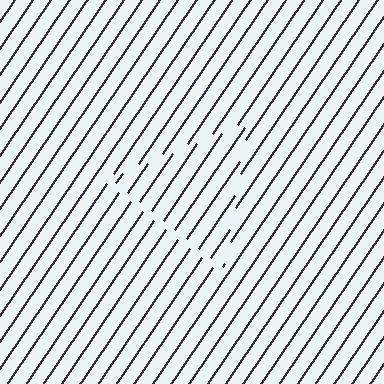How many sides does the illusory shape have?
3 sides — the line-ends trace a triangle.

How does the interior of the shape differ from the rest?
The interior of the shape contains the same grating, shifted by half a period — the contour is defined by the phase discontinuity where line-ends from the inner and outer gratings abut.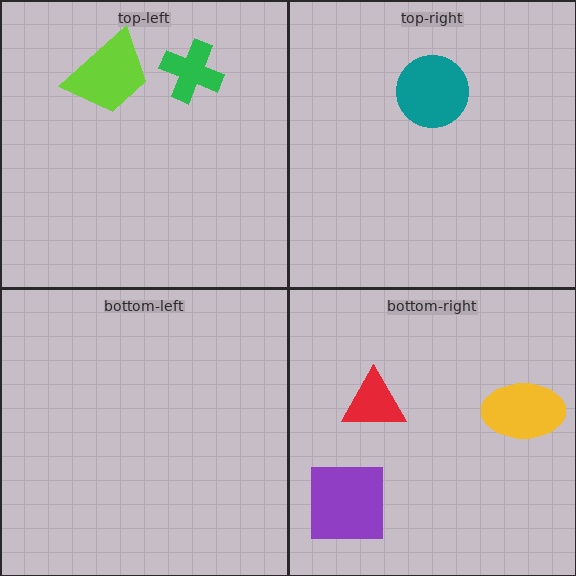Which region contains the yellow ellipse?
The bottom-right region.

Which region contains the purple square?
The bottom-right region.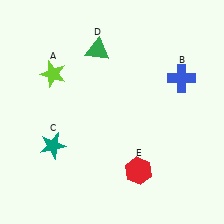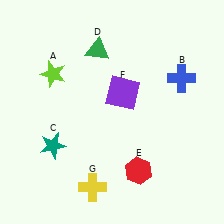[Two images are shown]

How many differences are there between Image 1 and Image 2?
There are 2 differences between the two images.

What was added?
A purple square (F), a yellow cross (G) were added in Image 2.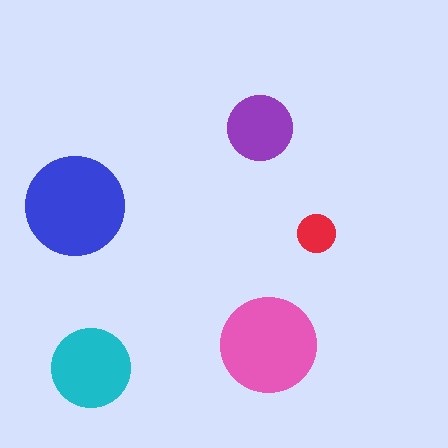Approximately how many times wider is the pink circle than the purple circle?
About 1.5 times wider.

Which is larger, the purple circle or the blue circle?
The blue one.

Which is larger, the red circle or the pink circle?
The pink one.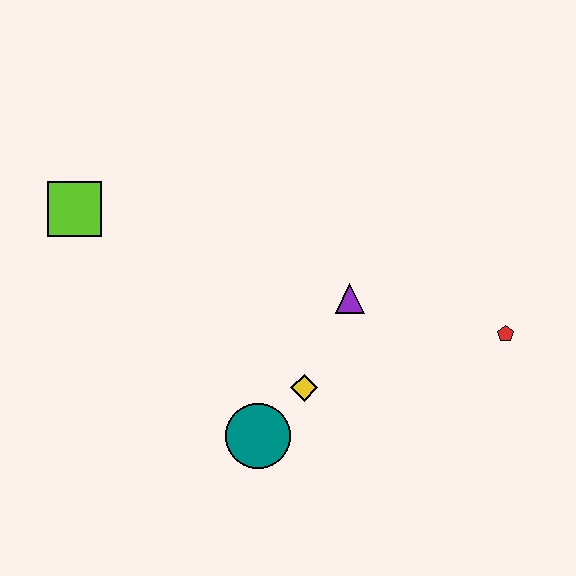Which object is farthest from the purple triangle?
The lime square is farthest from the purple triangle.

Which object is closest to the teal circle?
The yellow diamond is closest to the teal circle.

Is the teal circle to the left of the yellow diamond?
Yes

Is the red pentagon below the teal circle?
No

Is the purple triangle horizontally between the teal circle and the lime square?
No